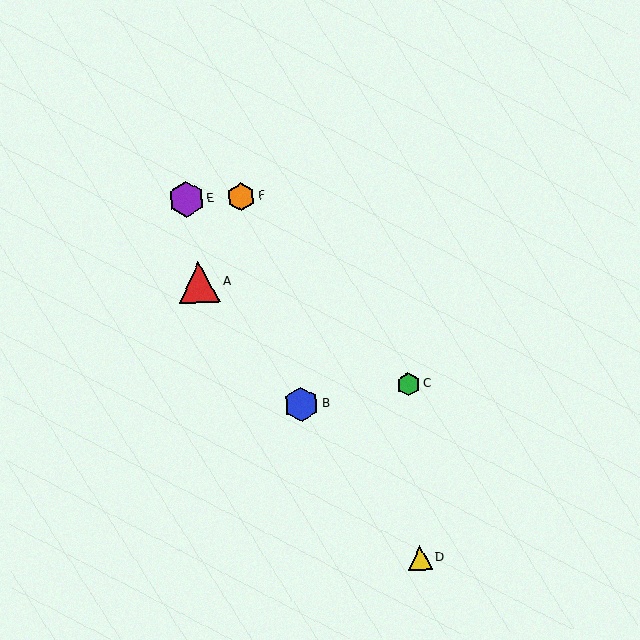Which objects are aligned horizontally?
Objects E, F are aligned horizontally.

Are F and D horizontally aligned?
No, F is at y≈197 and D is at y≈558.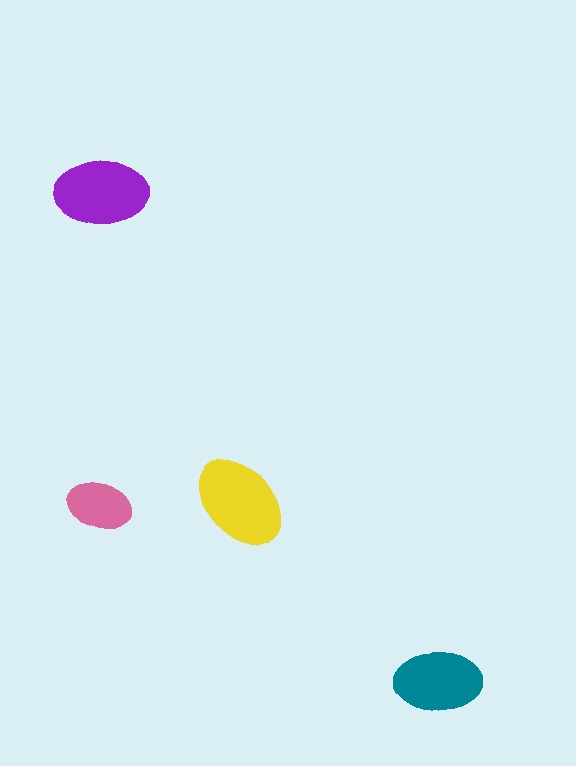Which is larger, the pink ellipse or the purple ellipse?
The purple one.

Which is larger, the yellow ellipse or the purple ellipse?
The yellow one.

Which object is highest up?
The purple ellipse is topmost.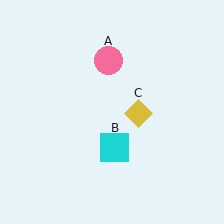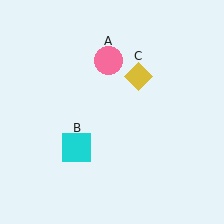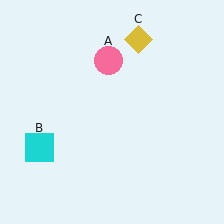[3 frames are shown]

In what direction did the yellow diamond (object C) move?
The yellow diamond (object C) moved up.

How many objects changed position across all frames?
2 objects changed position: cyan square (object B), yellow diamond (object C).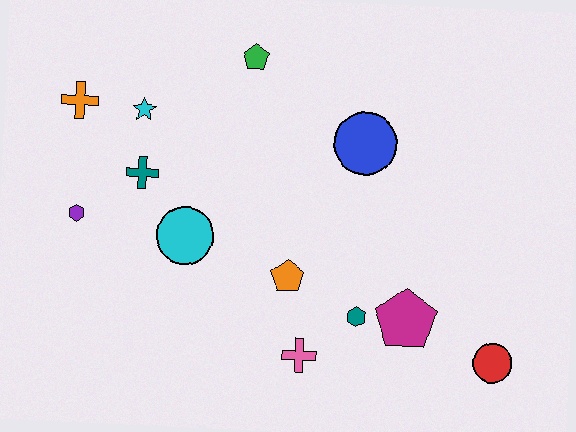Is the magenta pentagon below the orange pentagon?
Yes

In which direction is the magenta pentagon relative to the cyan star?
The magenta pentagon is to the right of the cyan star.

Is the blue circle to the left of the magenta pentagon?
Yes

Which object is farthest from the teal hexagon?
The orange cross is farthest from the teal hexagon.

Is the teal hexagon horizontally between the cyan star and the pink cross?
No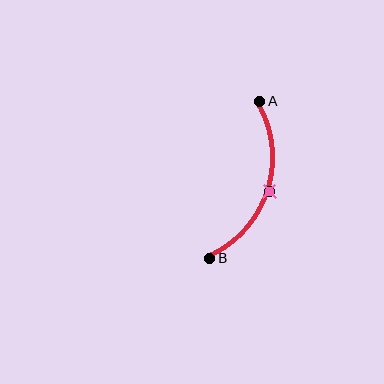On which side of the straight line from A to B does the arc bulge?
The arc bulges to the right of the straight line connecting A and B.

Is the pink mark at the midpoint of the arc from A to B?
Yes. The pink mark lies on the arc at equal arc-length from both A and B — it is the arc midpoint.